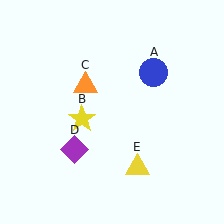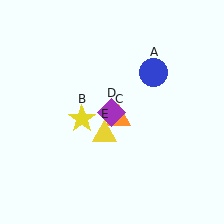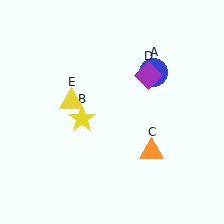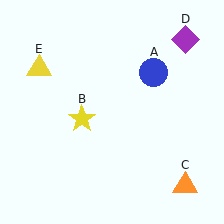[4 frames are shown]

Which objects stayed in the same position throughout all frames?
Blue circle (object A) and yellow star (object B) remained stationary.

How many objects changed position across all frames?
3 objects changed position: orange triangle (object C), purple diamond (object D), yellow triangle (object E).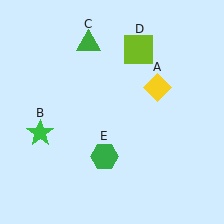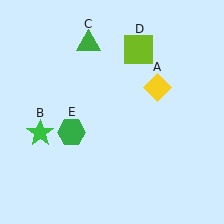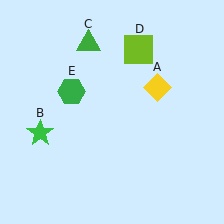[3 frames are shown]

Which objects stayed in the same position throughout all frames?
Yellow diamond (object A) and green star (object B) and green triangle (object C) and lime square (object D) remained stationary.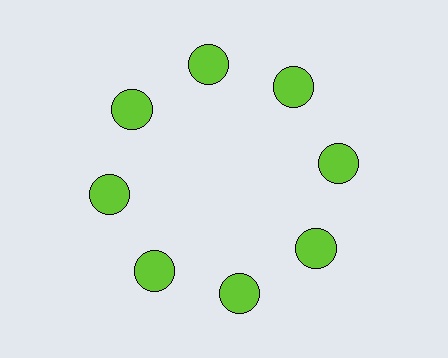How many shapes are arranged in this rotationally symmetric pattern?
There are 8 shapes, arranged in 8 groups of 1.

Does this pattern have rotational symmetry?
Yes, this pattern has 8-fold rotational symmetry. It looks the same after rotating 45 degrees around the center.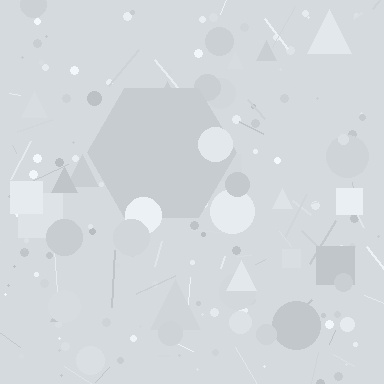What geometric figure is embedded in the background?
A hexagon is embedded in the background.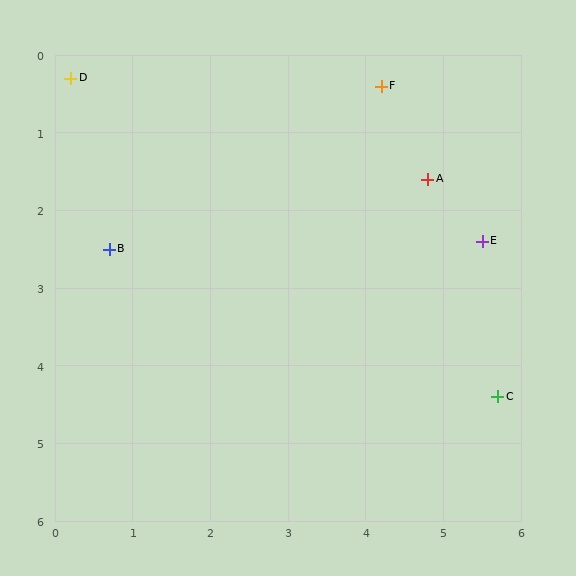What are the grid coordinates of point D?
Point D is at approximately (0.2, 0.3).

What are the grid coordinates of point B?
Point B is at approximately (0.7, 2.5).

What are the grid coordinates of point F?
Point F is at approximately (4.2, 0.4).